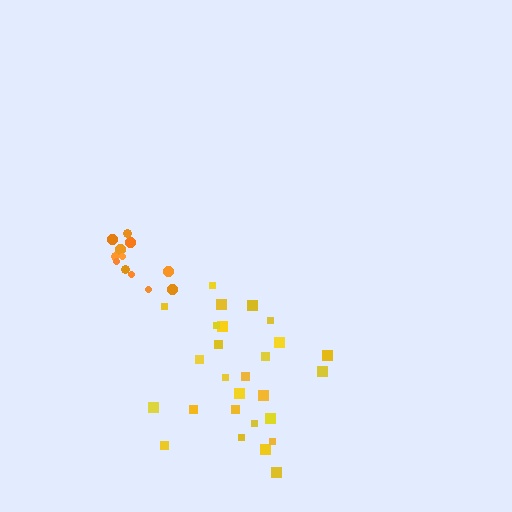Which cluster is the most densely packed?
Orange.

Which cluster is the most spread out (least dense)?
Yellow.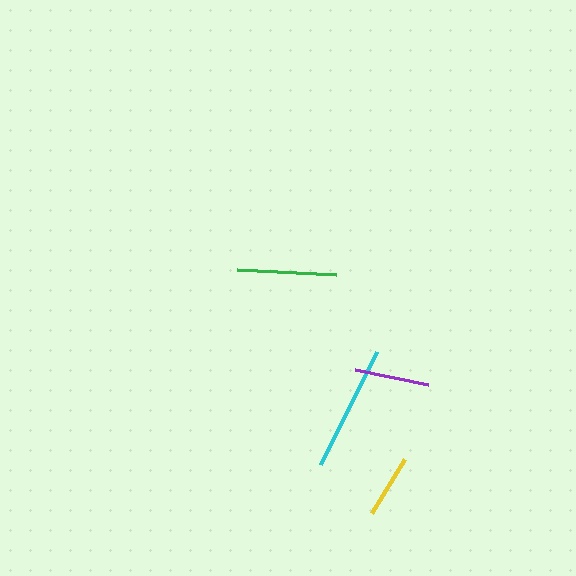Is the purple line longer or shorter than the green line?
The green line is longer than the purple line.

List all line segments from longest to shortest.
From longest to shortest: cyan, green, purple, yellow.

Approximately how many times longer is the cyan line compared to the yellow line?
The cyan line is approximately 2.0 times the length of the yellow line.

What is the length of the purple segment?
The purple segment is approximately 74 pixels long.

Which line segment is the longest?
The cyan line is the longest at approximately 126 pixels.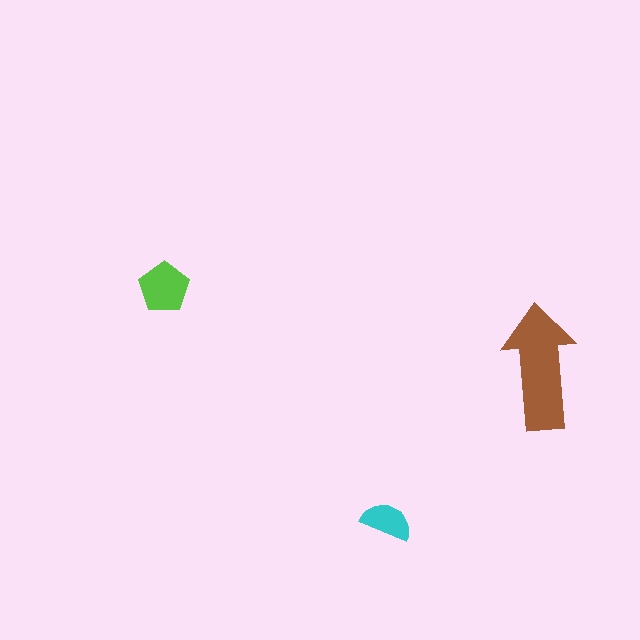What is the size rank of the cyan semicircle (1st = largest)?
3rd.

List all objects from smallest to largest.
The cyan semicircle, the lime pentagon, the brown arrow.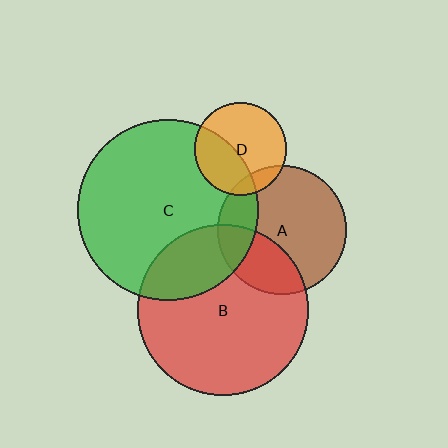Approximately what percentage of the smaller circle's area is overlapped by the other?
Approximately 20%.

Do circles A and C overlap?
Yes.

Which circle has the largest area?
Circle C (green).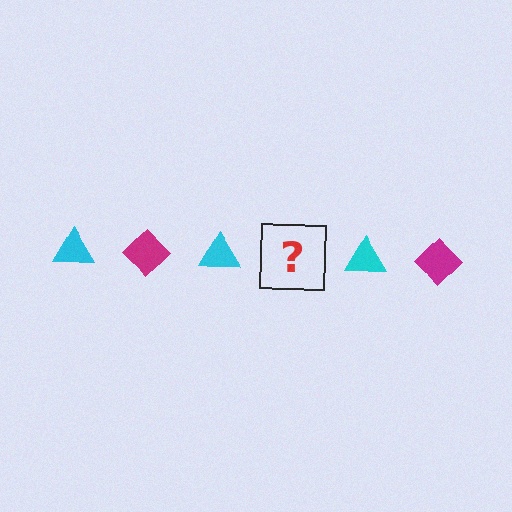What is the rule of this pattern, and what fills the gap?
The rule is that the pattern alternates between cyan triangle and magenta diamond. The gap should be filled with a magenta diamond.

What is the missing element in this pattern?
The missing element is a magenta diamond.